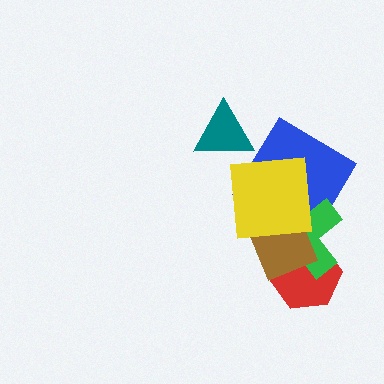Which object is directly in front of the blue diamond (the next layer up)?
The green cross is directly in front of the blue diamond.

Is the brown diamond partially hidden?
Yes, it is partially covered by another shape.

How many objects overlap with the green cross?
4 objects overlap with the green cross.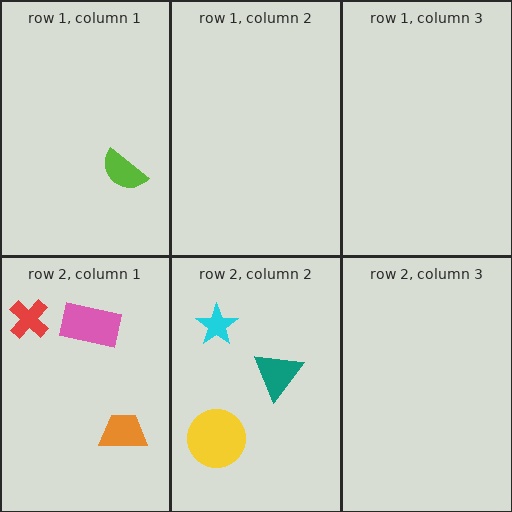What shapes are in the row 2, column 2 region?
The yellow circle, the cyan star, the teal triangle.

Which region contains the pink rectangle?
The row 2, column 1 region.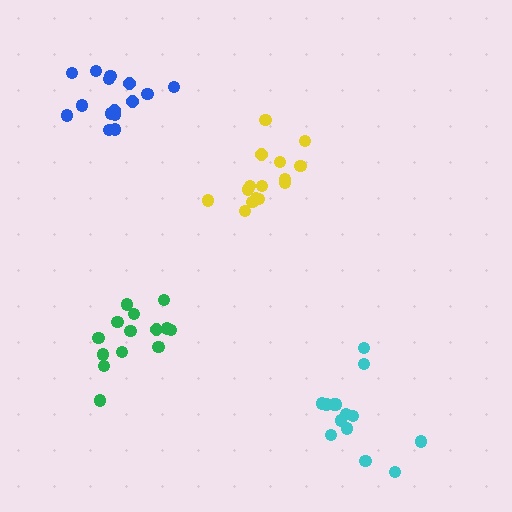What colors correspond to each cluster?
The clusters are colored: cyan, yellow, green, blue.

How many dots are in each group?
Group 1: 15 dots, Group 2: 15 dots, Group 3: 14 dots, Group 4: 15 dots (59 total).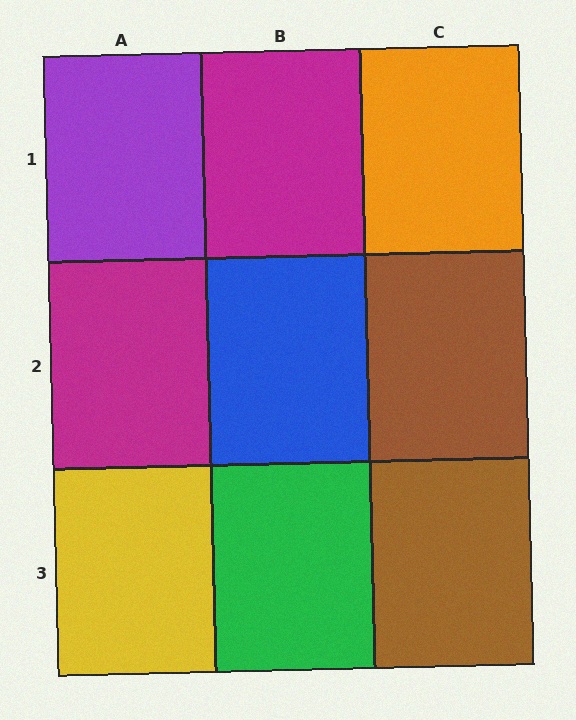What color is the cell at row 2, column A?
Magenta.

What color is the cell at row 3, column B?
Green.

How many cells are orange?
1 cell is orange.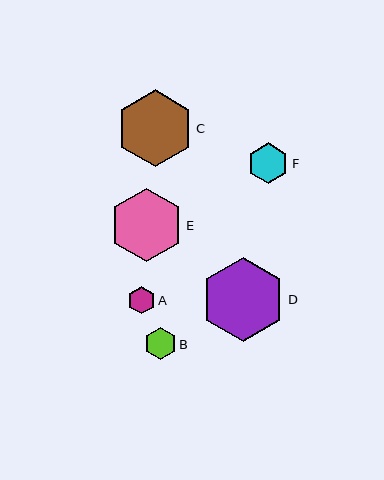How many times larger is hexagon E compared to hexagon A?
Hexagon E is approximately 2.7 times the size of hexagon A.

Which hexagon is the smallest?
Hexagon A is the smallest with a size of approximately 28 pixels.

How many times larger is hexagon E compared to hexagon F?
Hexagon E is approximately 1.8 times the size of hexagon F.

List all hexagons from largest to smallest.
From largest to smallest: D, C, E, F, B, A.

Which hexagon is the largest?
Hexagon D is the largest with a size of approximately 84 pixels.